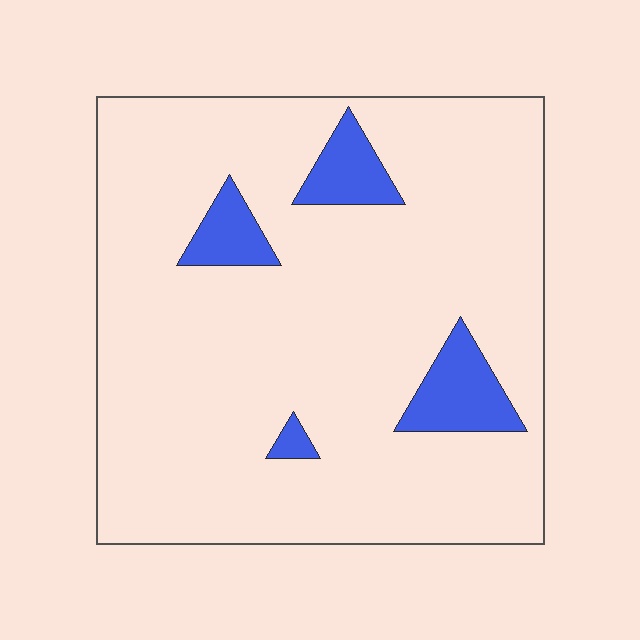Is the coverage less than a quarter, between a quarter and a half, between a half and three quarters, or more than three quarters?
Less than a quarter.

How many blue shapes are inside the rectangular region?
4.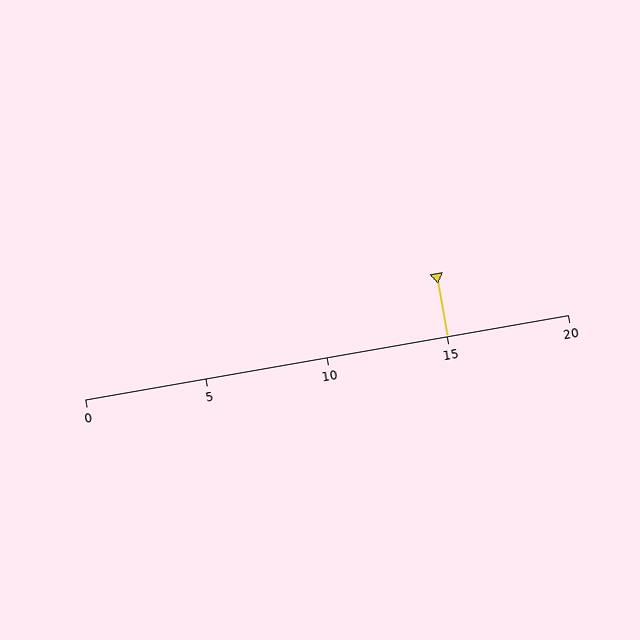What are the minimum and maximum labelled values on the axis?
The axis runs from 0 to 20.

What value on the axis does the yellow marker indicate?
The marker indicates approximately 15.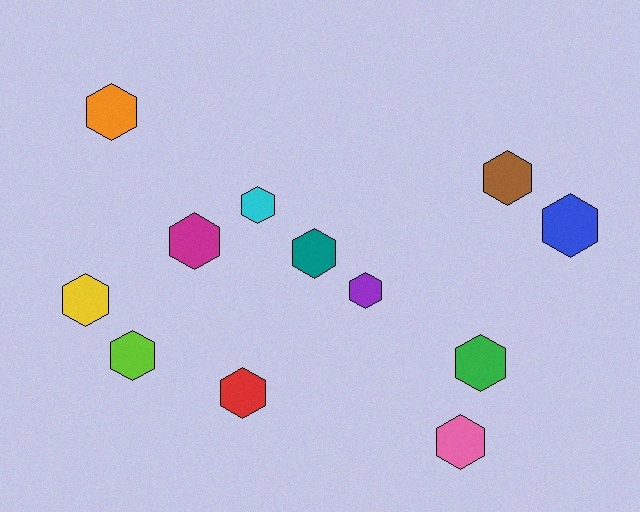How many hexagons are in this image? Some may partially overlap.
There are 12 hexagons.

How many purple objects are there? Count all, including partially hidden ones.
There is 1 purple object.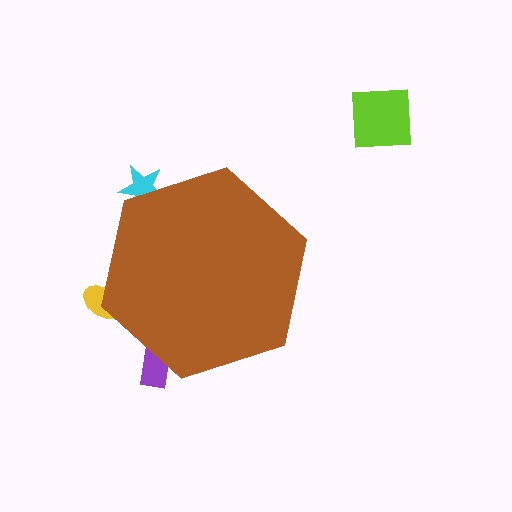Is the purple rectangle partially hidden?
Yes, the purple rectangle is partially hidden behind the brown hexagon.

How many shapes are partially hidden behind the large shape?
3 shapes are partially hidden.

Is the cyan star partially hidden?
Yes, the cyan star is partially hidden behind the brown hexagon.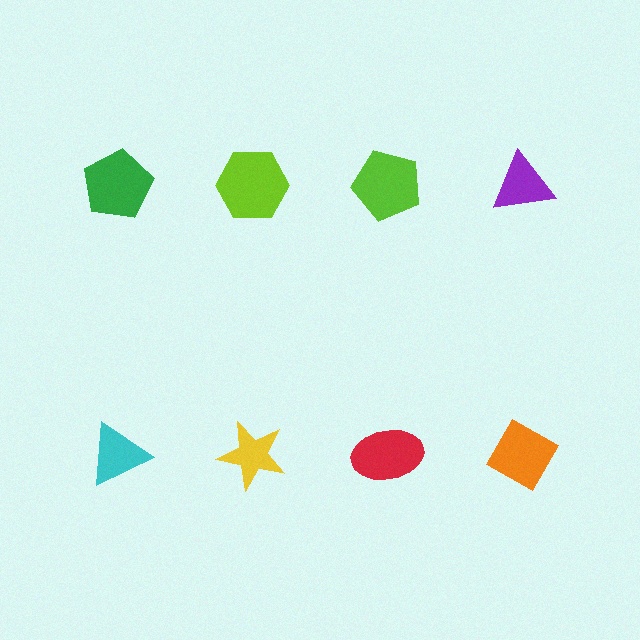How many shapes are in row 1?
4 shapes.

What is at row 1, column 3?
A lime pentagon.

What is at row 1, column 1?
A green pentagon.